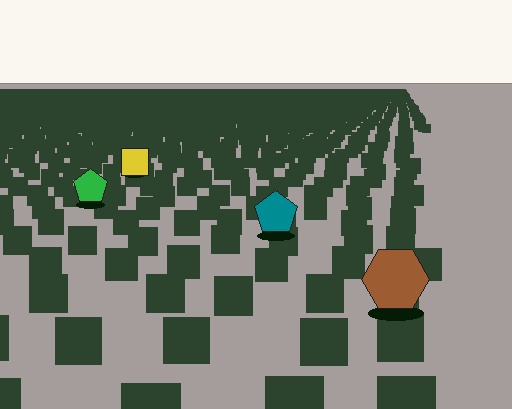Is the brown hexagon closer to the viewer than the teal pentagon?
Yes. The brown hexagon is closer — you can tell from the texture gradient: the ground texture is coarser near it.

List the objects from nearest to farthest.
From nearest to farthest: the brown hexagon, the teal pentagon, the green pentagon, the yellow square.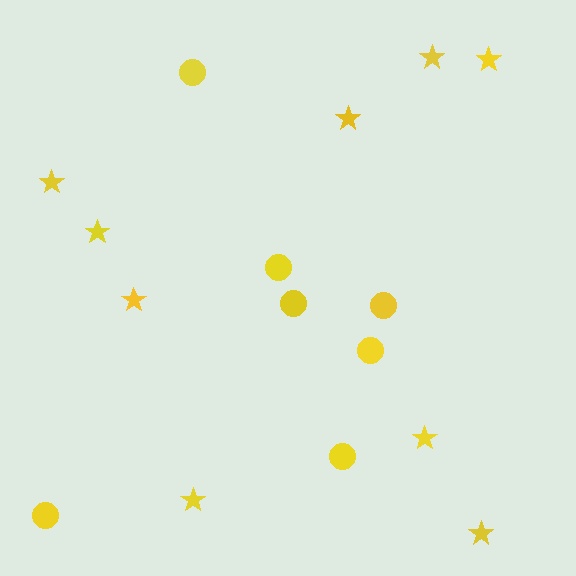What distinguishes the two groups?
There are 2 groups: one group of circles (7) and one group of stars (9).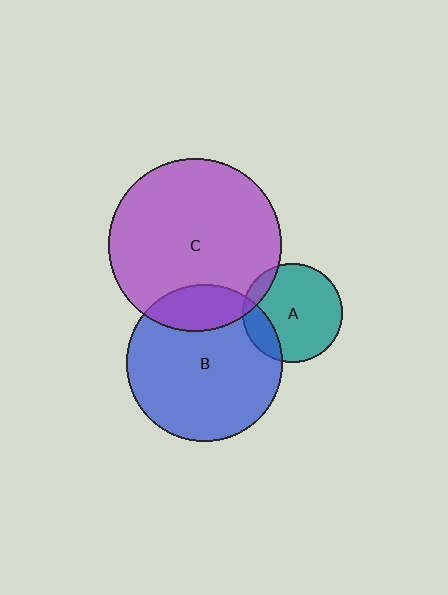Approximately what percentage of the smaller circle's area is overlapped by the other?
Approximately 20%.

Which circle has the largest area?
Circle C (purple).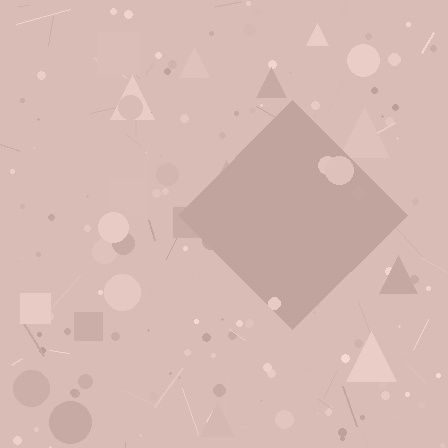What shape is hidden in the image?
A diamond is hidden in the image.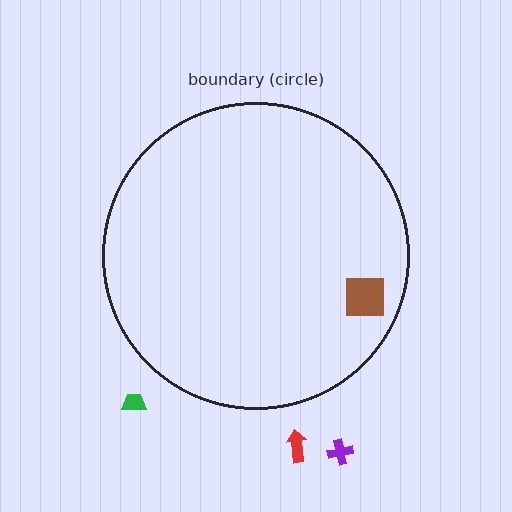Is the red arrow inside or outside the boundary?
Outside.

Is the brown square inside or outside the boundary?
Inside.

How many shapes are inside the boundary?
1 inside, 3 outside.